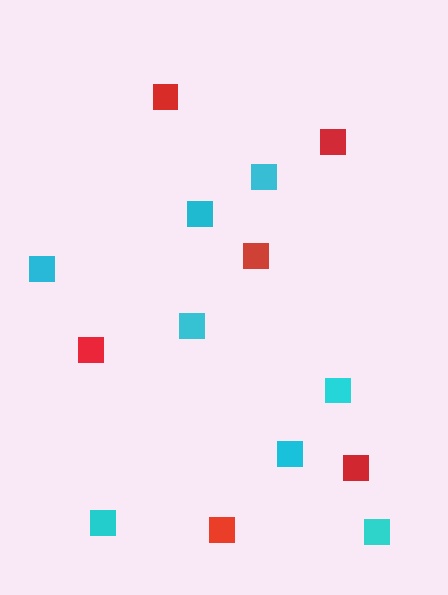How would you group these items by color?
There are 2 groups: one group of cyan squares (8) and one group of red squares (6).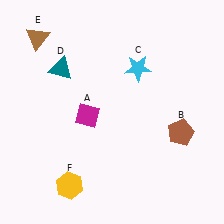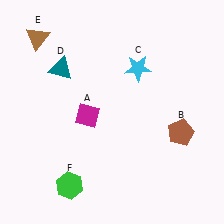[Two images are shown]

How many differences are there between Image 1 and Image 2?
There is 1 difference between the two images.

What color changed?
The hexagon (F) changed from yellow in Image 1 to green in Image 2.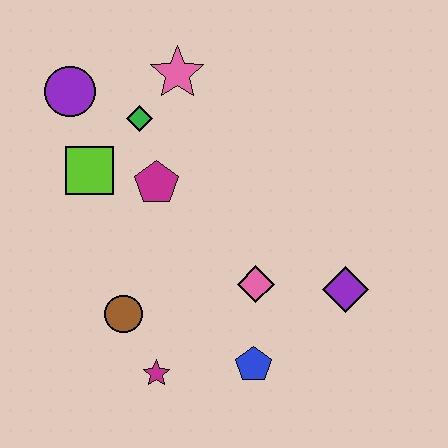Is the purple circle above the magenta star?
Yes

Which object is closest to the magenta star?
The brown circle is closest to the magenta star.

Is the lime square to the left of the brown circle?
Yes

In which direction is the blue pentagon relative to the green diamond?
The blue pentagon is below the green diamond.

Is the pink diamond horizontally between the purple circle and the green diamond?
No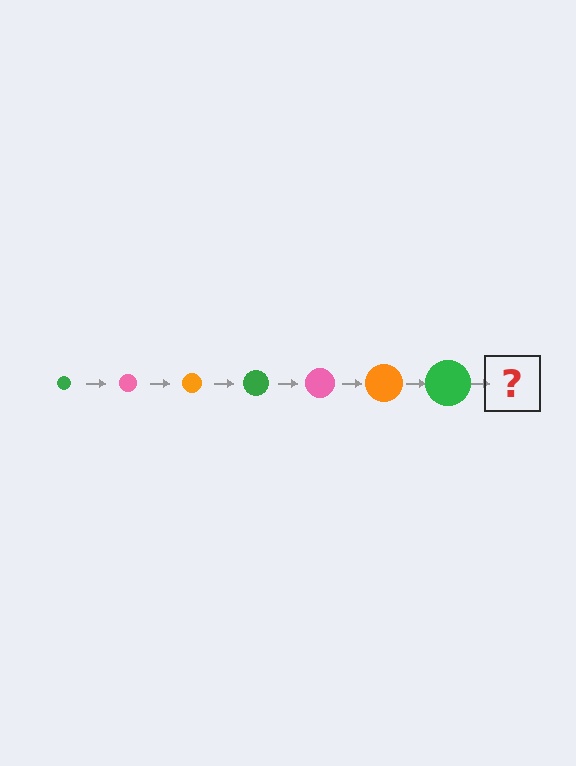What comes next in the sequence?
The next element should be a pink circle, larger than the previous one.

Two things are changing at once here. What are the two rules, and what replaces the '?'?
The two rules are that the circle grows larger each step and the color cycles through green, pink, and orange. The '?' should be a pink circle, larger than the previous one.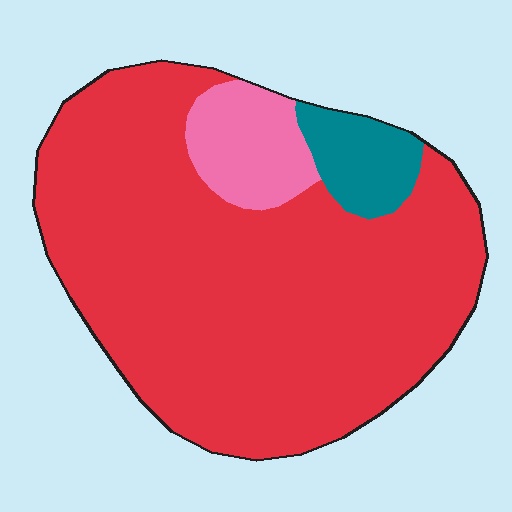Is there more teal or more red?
Red.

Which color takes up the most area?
Red, at roughly 85%.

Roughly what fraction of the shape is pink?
Pink takes up about one tenth (1/10) of the shape.